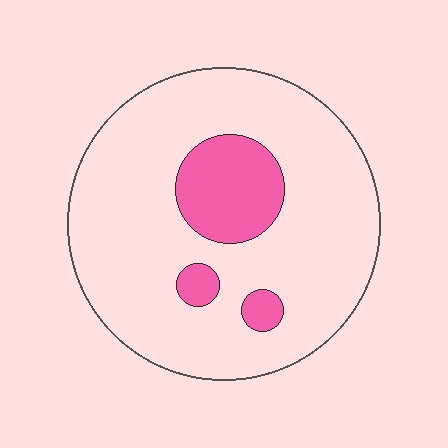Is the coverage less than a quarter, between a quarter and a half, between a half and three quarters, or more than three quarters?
Less than a quarter.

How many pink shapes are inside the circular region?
3.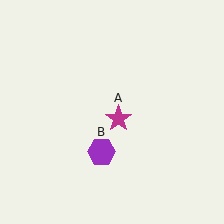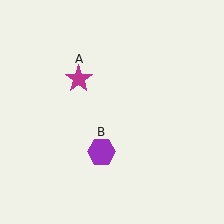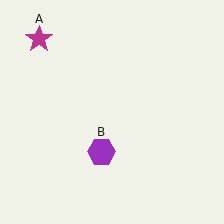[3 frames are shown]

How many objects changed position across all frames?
1 object changed position: magenta star (object A).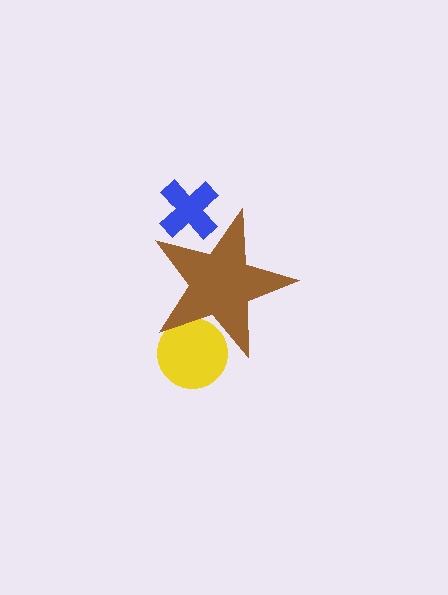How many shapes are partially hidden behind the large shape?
3 shapes are partially hidden.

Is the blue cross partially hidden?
Yes, the blue cross is partially hidden behind the brown star.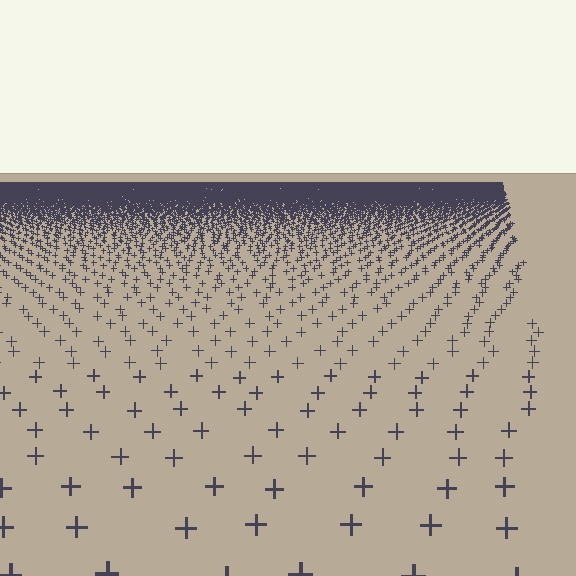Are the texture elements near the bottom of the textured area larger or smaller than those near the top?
Larger. Near the bottom, elements are closer to the viewer and appear at a bigger on-screen size.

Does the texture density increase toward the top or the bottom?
Density increases toward the top.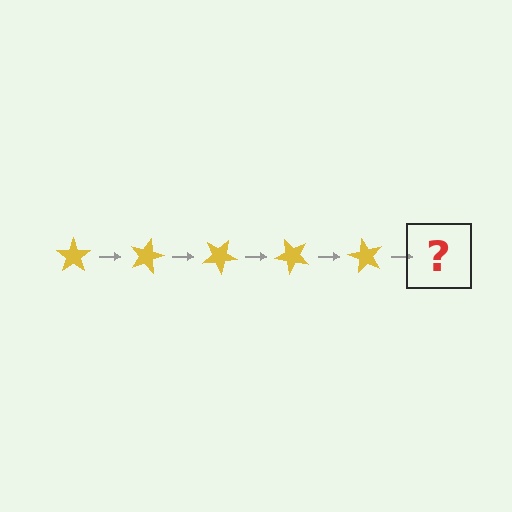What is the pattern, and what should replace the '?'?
The pattern is that the star rotates 15 degrees each step. The '?' should be a yellow star rotated 75 degrees.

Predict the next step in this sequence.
The next step is a yellow star rotated 75 degrees.